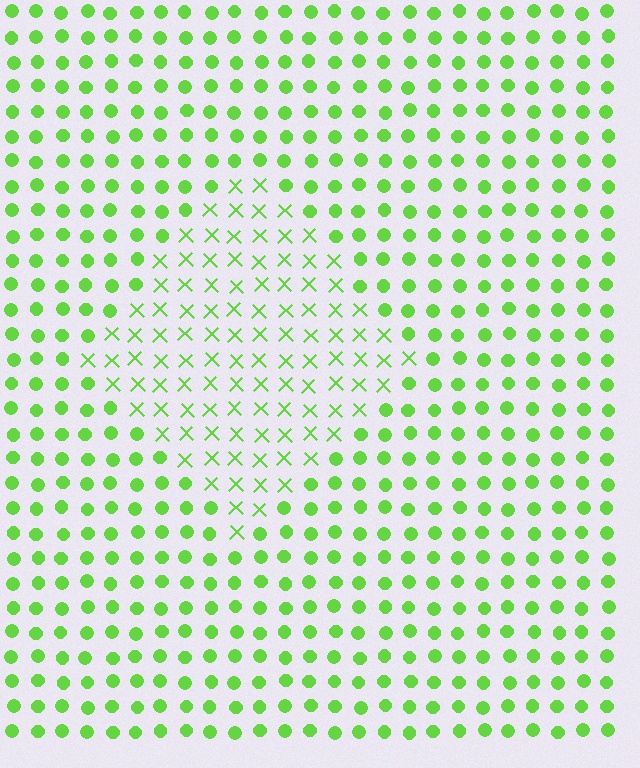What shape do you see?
I see a diamond.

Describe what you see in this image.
The image is filled with small lime elements arranged in a uniform grid. A diamond-shaped region contains X marks, while the surrounding area contains circles. The boundary is defined purely by the change in element shape.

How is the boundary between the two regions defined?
The boundary is defined by a change in element shape: X marks inside vs. circles outside. All elements share the same color and spacing.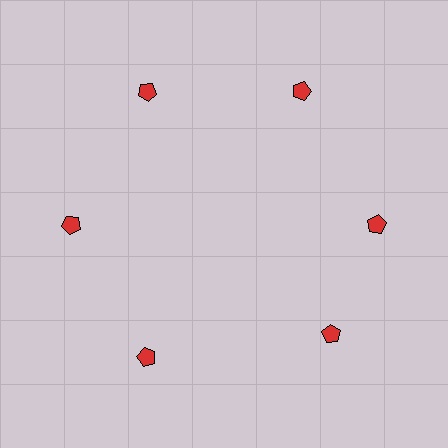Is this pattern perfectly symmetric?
No. The 6 red pentagons are arranged in a ring, but one element near the 5 o'clock position is rotated out of alignment along the ring, breaking the 6-fold rotational symmetry.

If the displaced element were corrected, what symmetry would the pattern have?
It would have 6-fold rotational symmetry — the pattern would map onto itself every 60 degrees.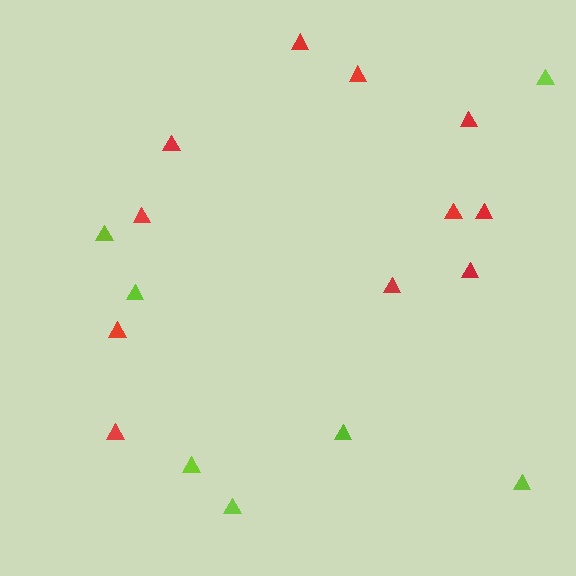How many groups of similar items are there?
There are 2 groups: one group of red triangles (11) and one group of lime triangles (7).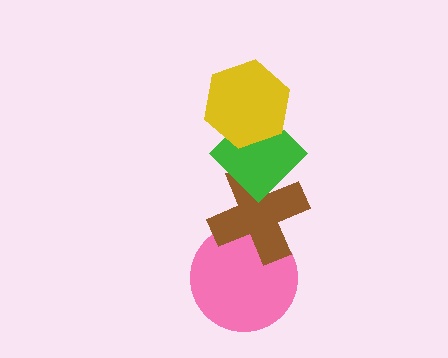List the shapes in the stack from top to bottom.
From top to bottom: the yellow hexagon, the green diamond, the brown cross, the pink circle.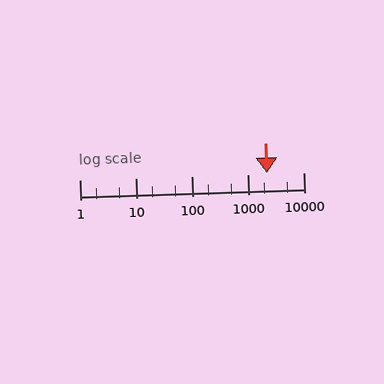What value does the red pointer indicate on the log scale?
The pointer indicates approximately 2200.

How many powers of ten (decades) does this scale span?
The scale spans 4 decades, from 1 to 10000.